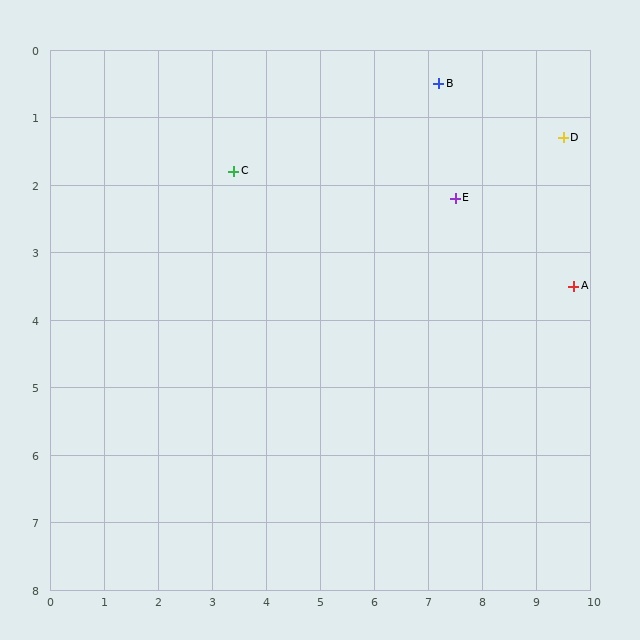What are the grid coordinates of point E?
Point E is at approximately (7.5, 2.2).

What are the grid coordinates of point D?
Point D is at approximately (9.5, 1.3).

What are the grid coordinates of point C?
Point C is at approximately (3.4, 1.8).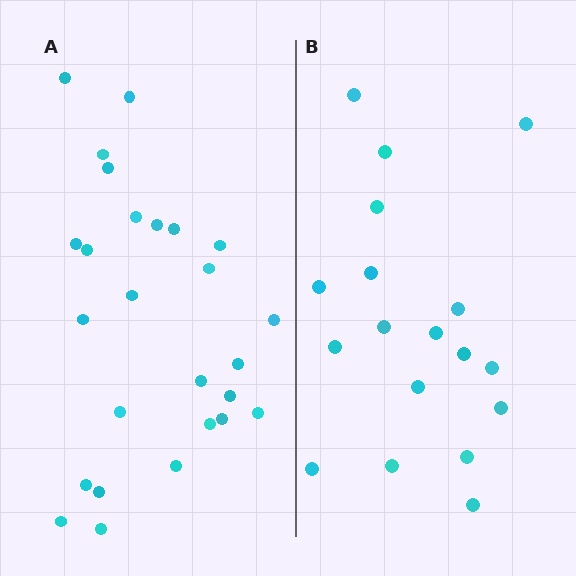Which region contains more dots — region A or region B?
Region A (the left region) has more dots.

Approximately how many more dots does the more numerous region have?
Region A has roughly 8 or so more dots than region B.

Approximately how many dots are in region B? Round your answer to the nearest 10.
About 20 dots. (The exact count is 18, which rounds to 20.)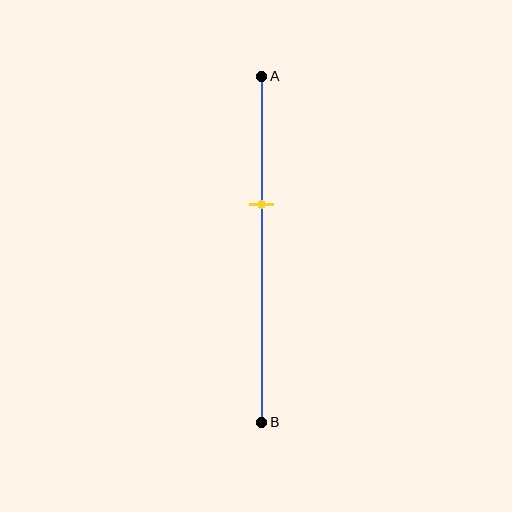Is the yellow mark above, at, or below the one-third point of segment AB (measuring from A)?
The yellow mark is below the one-third point of segment AB.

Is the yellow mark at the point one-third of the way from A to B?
No, the mark is at about 35% from A, not at the 33% one-third point.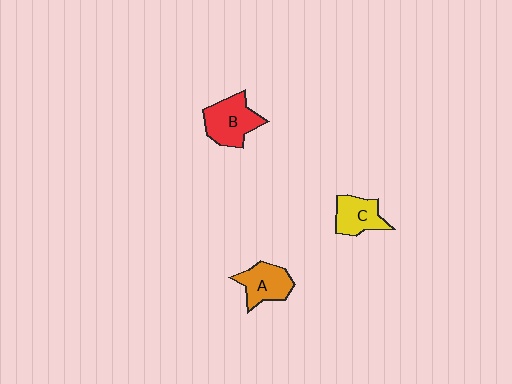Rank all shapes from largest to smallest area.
From largest to smallest: B (red), A (orange), C (yellow).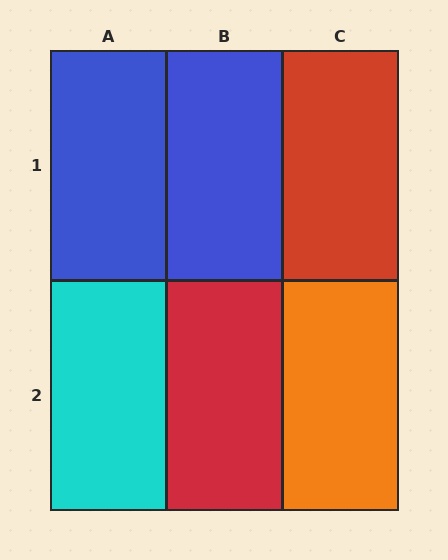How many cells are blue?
2 cells are blue.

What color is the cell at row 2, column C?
Orange.